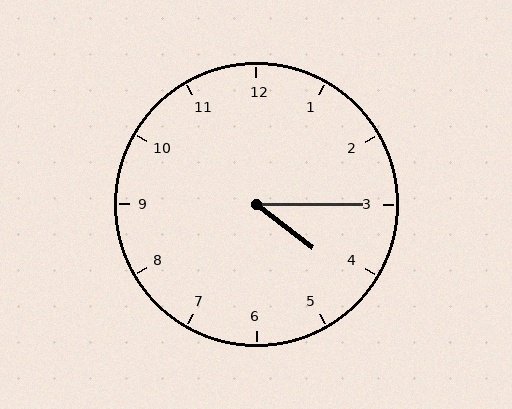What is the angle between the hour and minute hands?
Approximately 38 degrees.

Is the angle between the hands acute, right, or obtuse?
It is acute.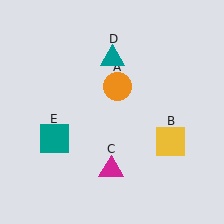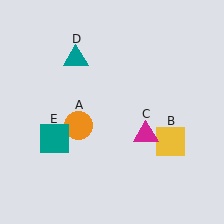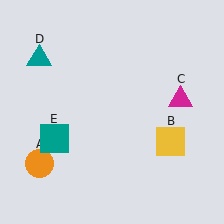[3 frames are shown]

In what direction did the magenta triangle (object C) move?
The magenta triangle (object C) moved up and to the right.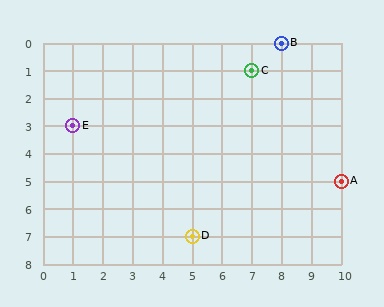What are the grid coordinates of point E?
Point E is at grid coordinates (1, 3).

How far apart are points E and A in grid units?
Points E and A are 9 columns and 2 rows apart (about 9.2 grid units diagonally).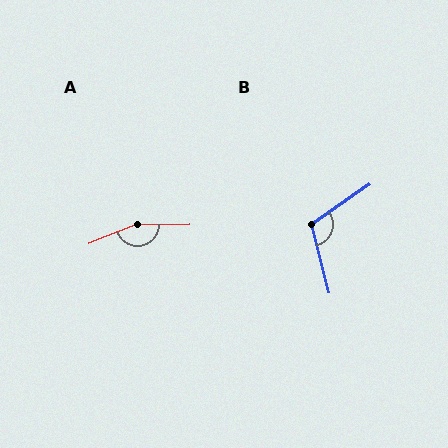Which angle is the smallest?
B, at approximately 111 degrees.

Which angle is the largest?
A, at approximately 159 degrees.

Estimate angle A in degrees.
Approximately 159 degrees.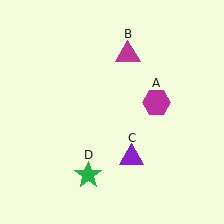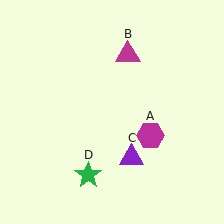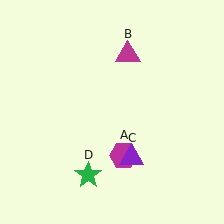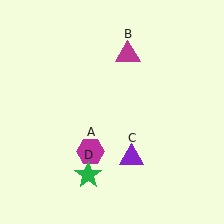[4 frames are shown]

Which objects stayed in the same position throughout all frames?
Magenta triangle (object B) and purple triangle (object C) and green star (object D) remained stationary.